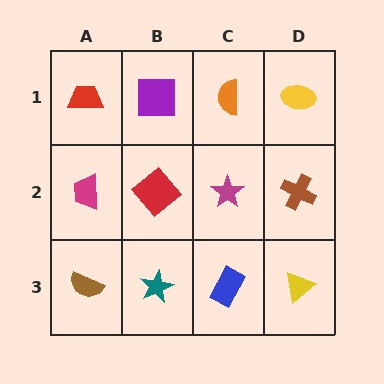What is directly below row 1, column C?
A magenta star.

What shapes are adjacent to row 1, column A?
A magenta trapezoid (row 2, column A), a purple square (row 1, column B).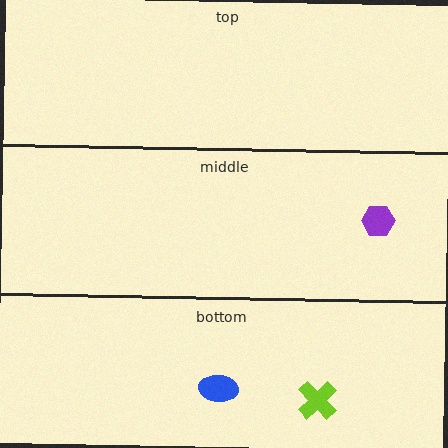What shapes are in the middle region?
The purple hexagon.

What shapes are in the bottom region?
The lime cross, the blue ellipse.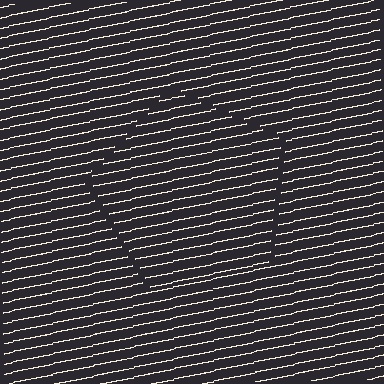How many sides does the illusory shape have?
5 sides — the line-ends trace a pentagon.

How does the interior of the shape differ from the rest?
The interior of the shape contains the same grating, shifted by half a period — the contour is defined by the phase discontinuity where line-ends from the inner and outer gratings abut.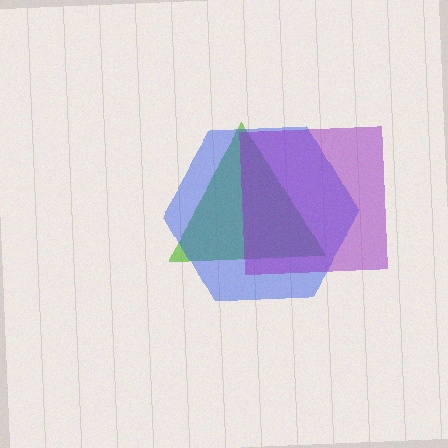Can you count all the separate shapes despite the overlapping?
Yes, there are 3 separate shapes.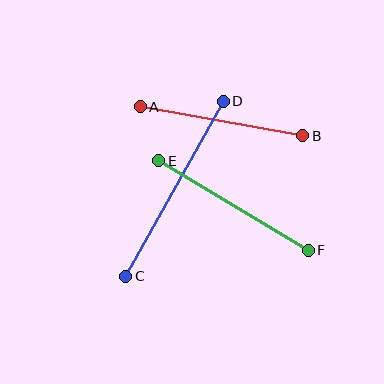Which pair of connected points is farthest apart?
Points C and D are farthest apart.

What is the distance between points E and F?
The distance is approximately 174 pixels.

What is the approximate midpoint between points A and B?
The midpoint is at approximately (222, 121) pixels.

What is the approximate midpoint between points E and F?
The midpoint is at approximately (234, 205) pixels.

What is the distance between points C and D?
The distance is approximately 200 pixels.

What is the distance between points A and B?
The distance is approximately 165 pixels.